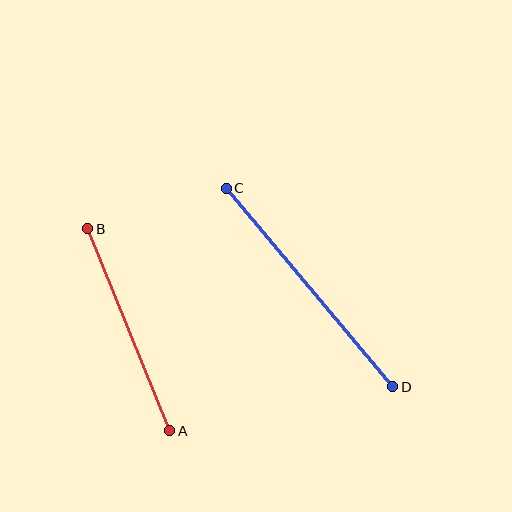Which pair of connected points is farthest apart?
Points C and D are farthest apart.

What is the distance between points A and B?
The distance is approximately 218 pixels.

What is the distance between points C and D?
The distance is approximately 259 pixels.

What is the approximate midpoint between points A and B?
The midpoint is at approximately (129, 330) pixels.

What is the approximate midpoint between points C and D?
The midpoint is at approximately (309, 287) pixels.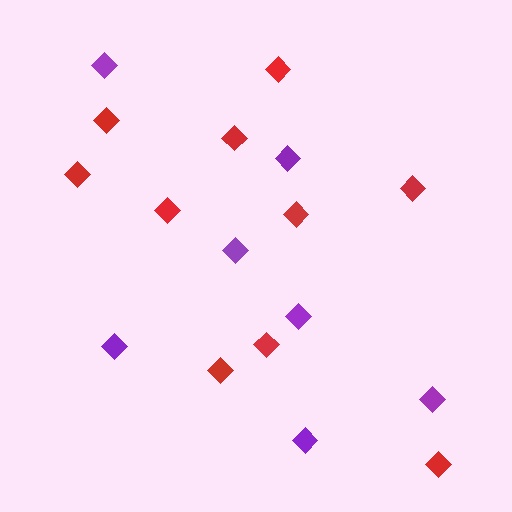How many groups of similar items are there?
There are 2 groups: one group of red diamonds (10) and one group of purple diamonds (7).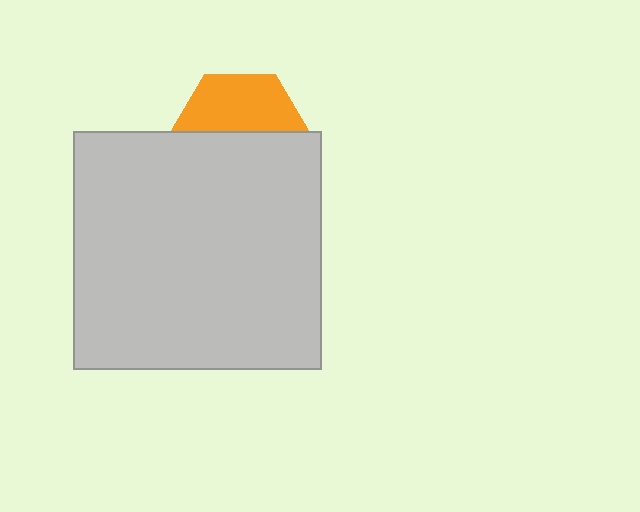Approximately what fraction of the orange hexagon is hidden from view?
Roughly 54% of the orange hexagon is hidden behind the light gray rectangle.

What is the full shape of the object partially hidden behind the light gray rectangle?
The partially hidden object is an orange hexagon.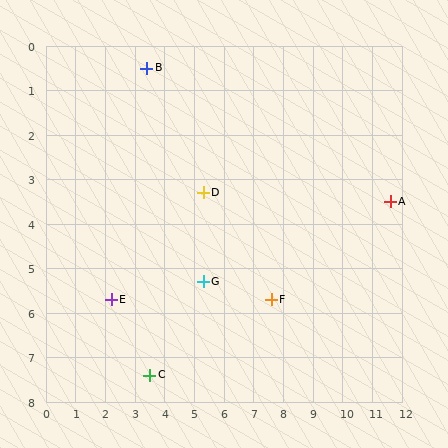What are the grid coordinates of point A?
Point A is at approximately (11.6, 3.5).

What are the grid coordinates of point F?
Point F is at approximately (7.6, 5.7).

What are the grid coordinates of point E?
Point E is at approximately (2.2, 5.7).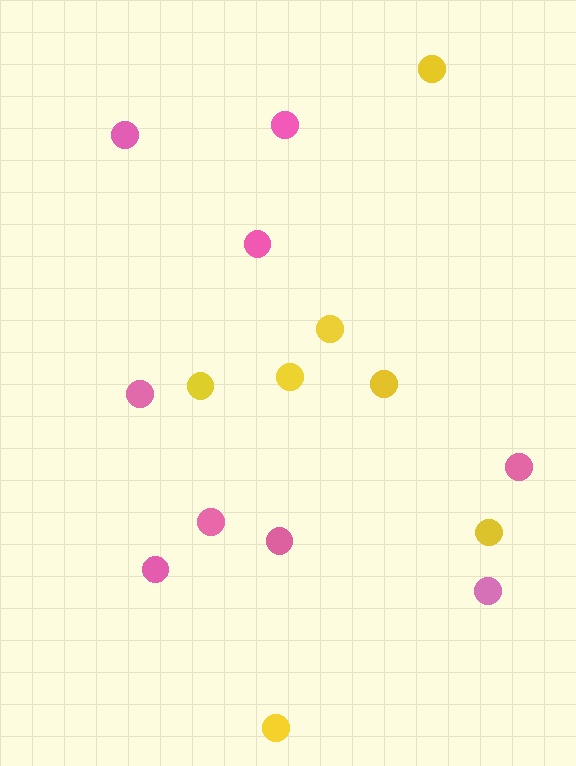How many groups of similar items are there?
There are 2 groups: one group of yellow circles (7) and one group of pink circles (9).